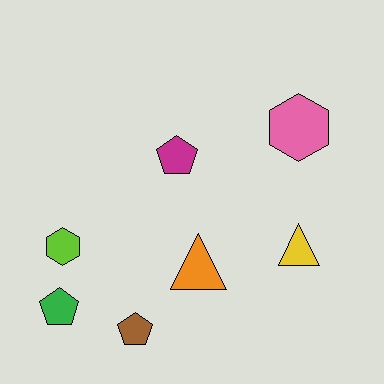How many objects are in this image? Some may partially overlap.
There are 7 objects.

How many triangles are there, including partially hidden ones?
There are 2 triangles.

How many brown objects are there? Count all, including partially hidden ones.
There is 1 brown object.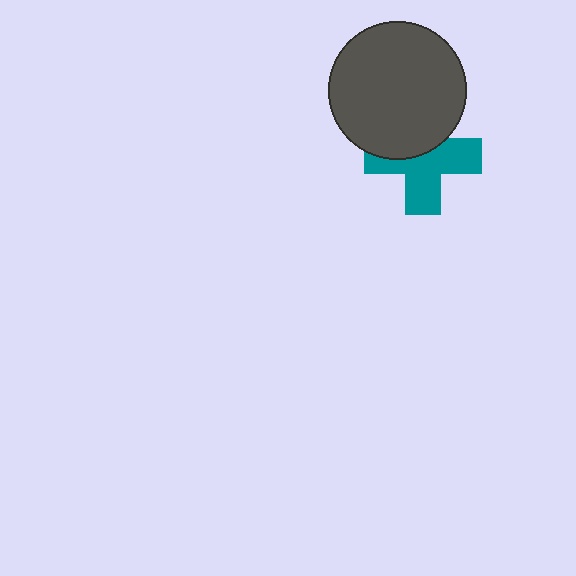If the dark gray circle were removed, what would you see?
You would see the complete teal cross.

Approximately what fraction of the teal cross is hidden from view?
Roughly 40% of the teal cross is hidden behind the dark gray circle.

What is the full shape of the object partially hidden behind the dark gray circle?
The partially hidden object is a teal cross.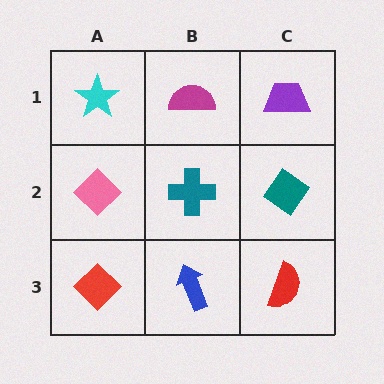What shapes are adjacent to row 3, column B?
A teal cross (row 2, column B), a red diamond (row 3, column A), a red semicircle (row 3, column C).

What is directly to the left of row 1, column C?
A magenta semicircle.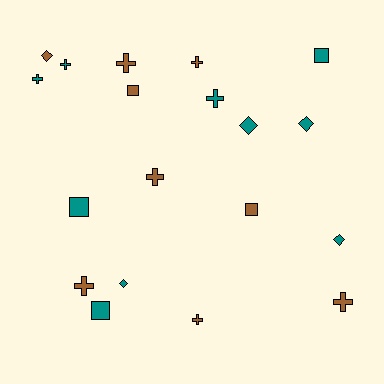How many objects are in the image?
There are 19 objects.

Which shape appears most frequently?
Cross, with 9 objects.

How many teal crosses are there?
There are 3 teal crosses.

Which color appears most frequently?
Teal, with 10 objects.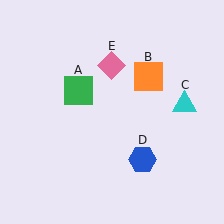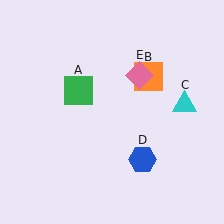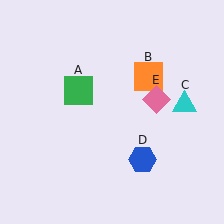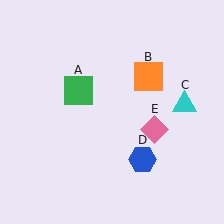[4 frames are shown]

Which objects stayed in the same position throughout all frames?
Green square (object A) and orange square (object B) and cyan triangle (object C) and blue hexagon (object D) remained stationary.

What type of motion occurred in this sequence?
The pink diamond (object E) rotated clockwise around the center of the scene.